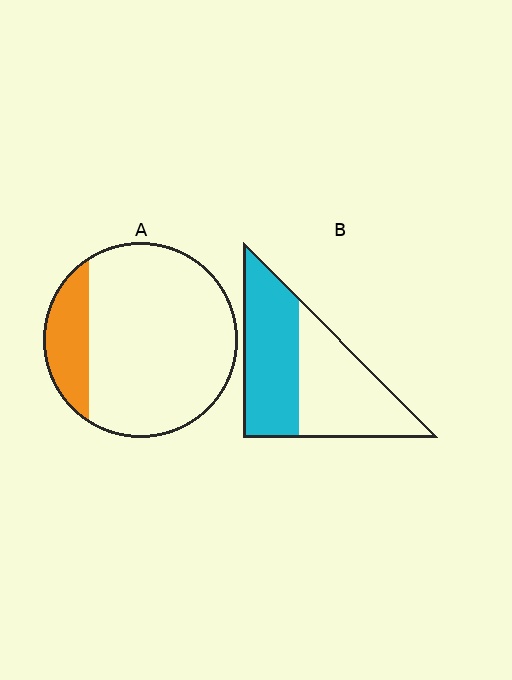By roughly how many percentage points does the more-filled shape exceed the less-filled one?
By roughly 30 percentage points (B over A).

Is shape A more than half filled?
No.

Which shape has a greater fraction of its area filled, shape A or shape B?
Shape B.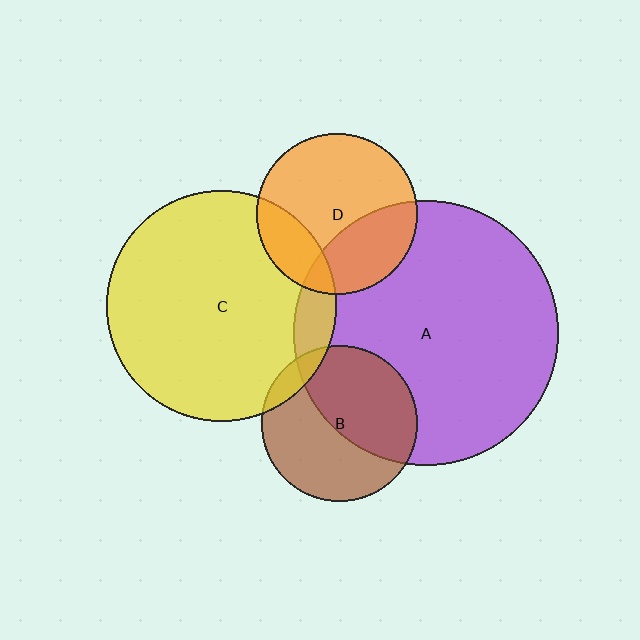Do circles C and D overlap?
Yes.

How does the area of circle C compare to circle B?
Approximately 2.2 times.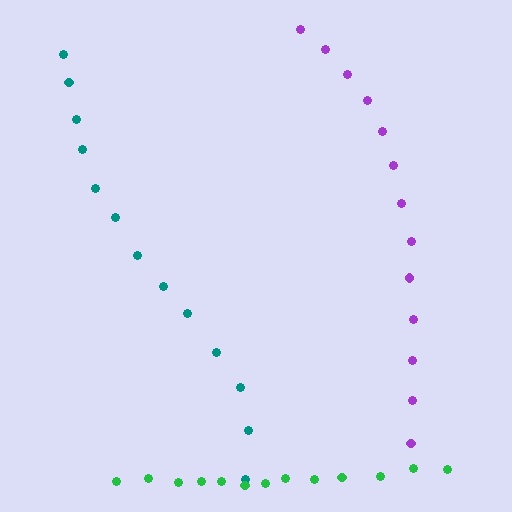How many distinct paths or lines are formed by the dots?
There are 3 distinct paths.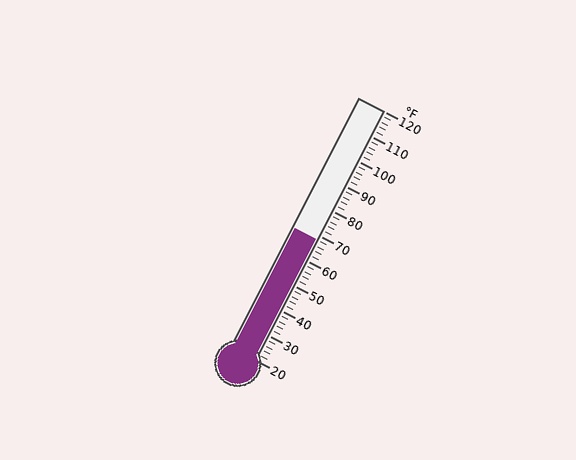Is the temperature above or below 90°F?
The temperature is below 90°F.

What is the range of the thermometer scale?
The thermometer scale ranges from 20°F to 120°F.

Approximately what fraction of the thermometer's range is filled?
The thermometer is filled to approximately 50% of its range.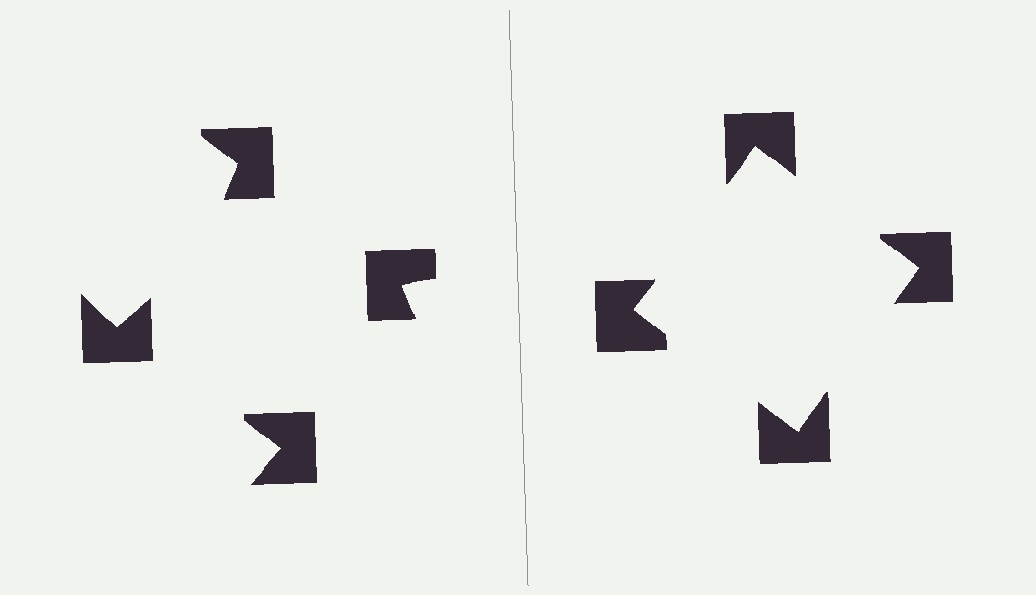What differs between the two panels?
The notched squares are positioned identically on both sides; only the wedge orientations differ. On the right they align to a square; on the left they are misaligned.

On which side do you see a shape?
An illusory square appears on the right side. On the left side the wedge cuts are rotated, so no coherent shape forms.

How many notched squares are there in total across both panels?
8 — 4 on each side.